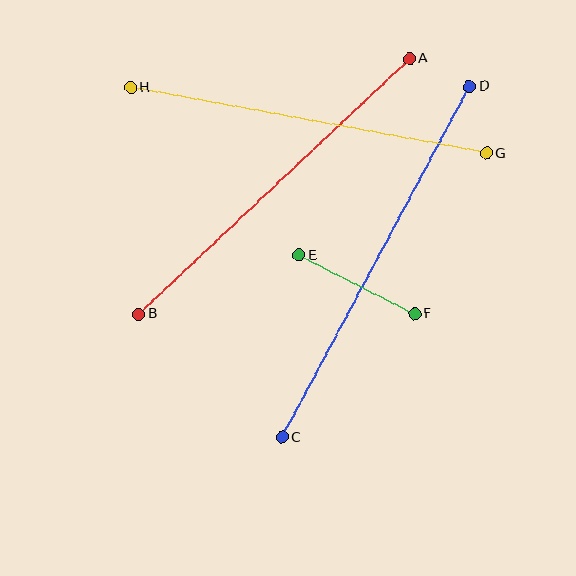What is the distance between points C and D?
The distance is approximately 398 pixels.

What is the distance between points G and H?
The distance is approximately 362 pixels.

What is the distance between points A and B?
The distance is approximately 372 pixels.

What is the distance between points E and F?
The distance is approximately 130 pixels.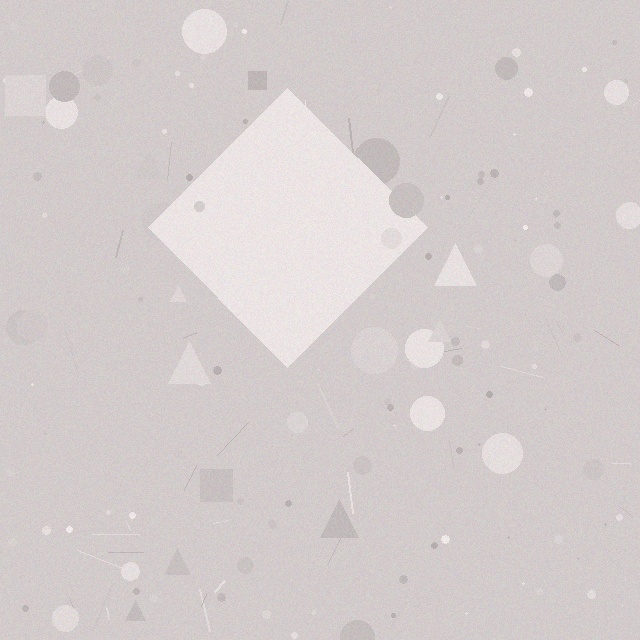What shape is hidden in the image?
A diamond is hidden in the image.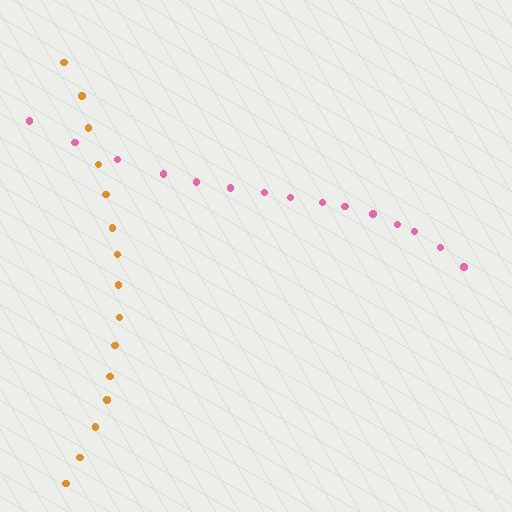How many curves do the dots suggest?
There are 2 distinct paths.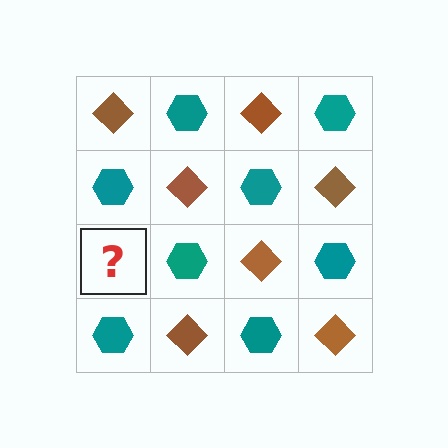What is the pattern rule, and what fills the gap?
The rule is that it alternates brown diamond and teal hexagon in a checkerboard pattern. The gap should be filled with a brown diamond.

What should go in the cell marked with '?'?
The missing cell should contain a brown diamond.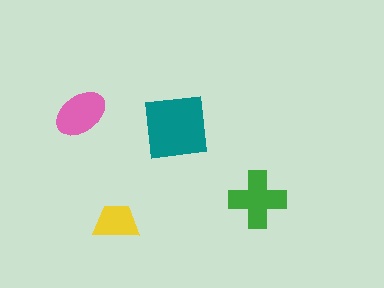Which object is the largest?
The teal square.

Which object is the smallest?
The yellow trapezoid.